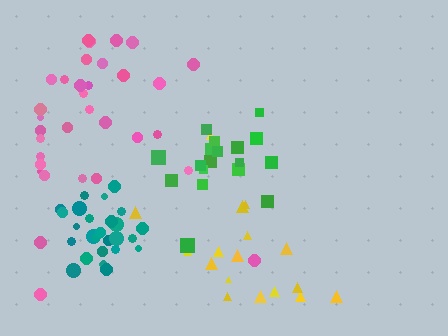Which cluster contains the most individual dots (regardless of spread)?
Pink (34).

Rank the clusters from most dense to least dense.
teal, green, pink, yellow.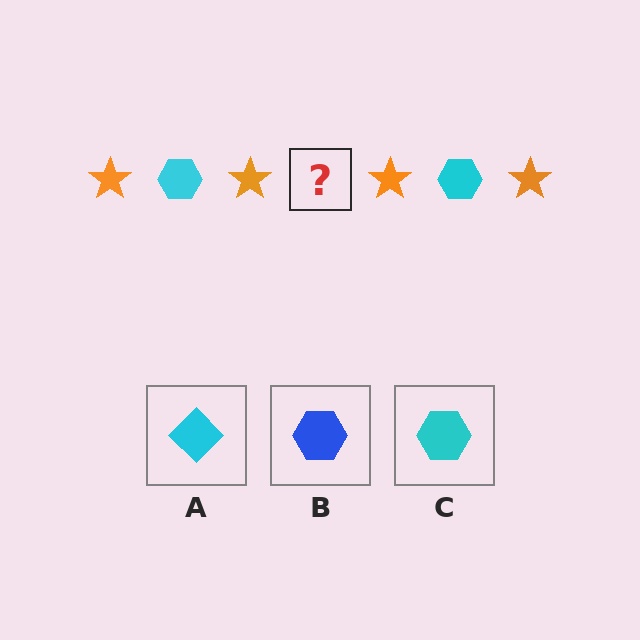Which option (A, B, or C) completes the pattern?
C.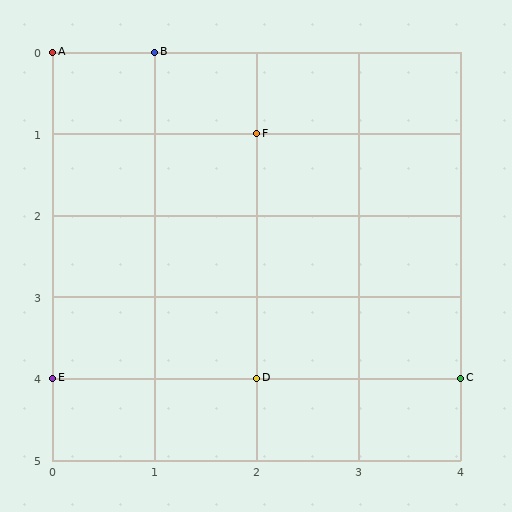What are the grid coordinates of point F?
Point F is at grid coordinates (2, 1).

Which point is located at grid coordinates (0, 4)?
Point E is at (0, 4).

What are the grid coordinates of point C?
Point C is at grid coordinates (4, 4).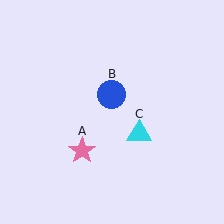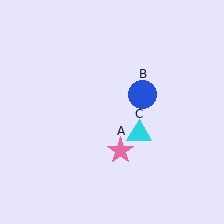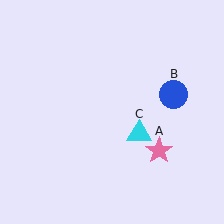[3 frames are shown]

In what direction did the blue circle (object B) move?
The blue circle (object B) moved right.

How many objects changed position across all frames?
2 objects changed position: pink star (object A), blue circle (object B).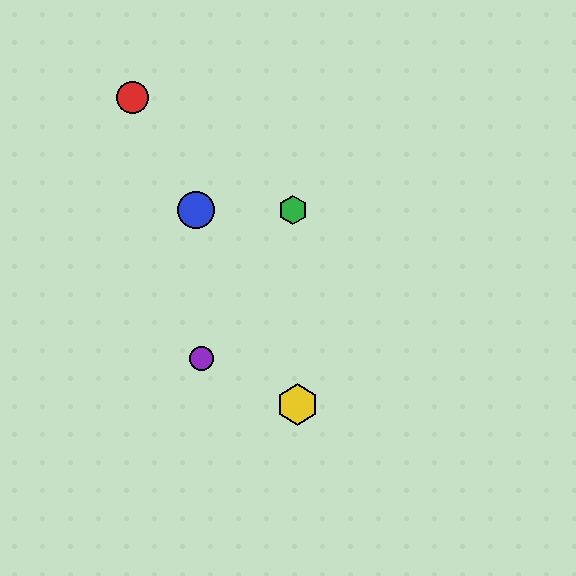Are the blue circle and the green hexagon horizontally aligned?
Yes, both are at y≈210.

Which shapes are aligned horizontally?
The blue circle, the green hexagon are aligned horizontally.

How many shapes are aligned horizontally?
2 shapes (the blue circle, the green hexagon) are aligned horizontally.